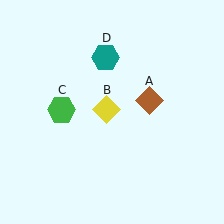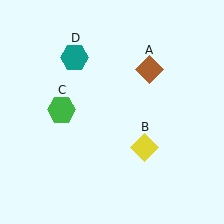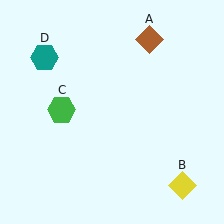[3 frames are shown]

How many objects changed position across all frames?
3 objects changed position: brown diamond (object A), yellow diamond (object B), teal hexagon (object D).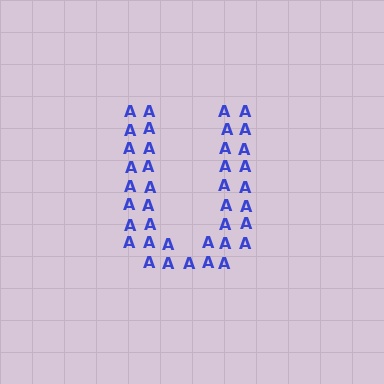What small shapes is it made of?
It is made of small letter A's.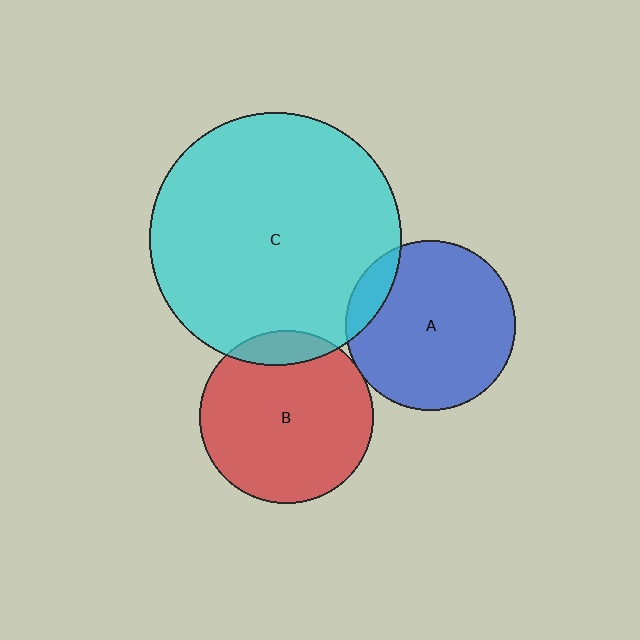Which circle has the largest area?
Circle C (cyan).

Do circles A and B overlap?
Yes.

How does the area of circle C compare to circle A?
Approximately 2.2 times.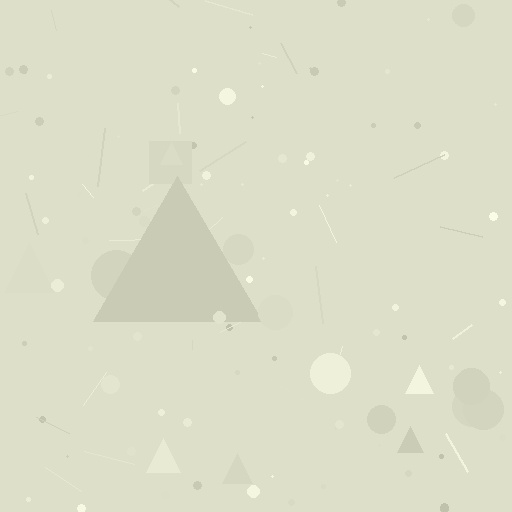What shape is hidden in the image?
A triangle is hidden in the image.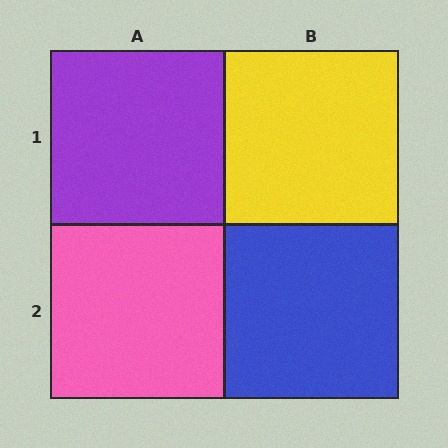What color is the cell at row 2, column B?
Blue.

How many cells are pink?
1 cell is pink.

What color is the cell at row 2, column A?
Pink.